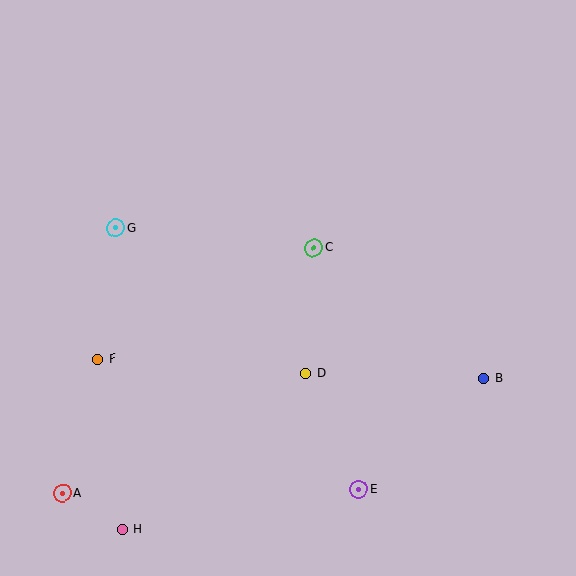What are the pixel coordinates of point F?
Point F is at (98, 359).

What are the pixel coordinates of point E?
Point E is at (359, 490).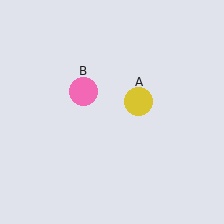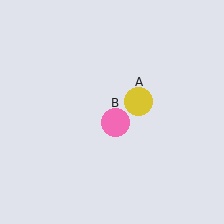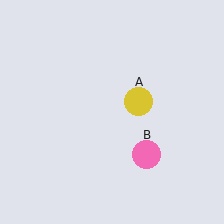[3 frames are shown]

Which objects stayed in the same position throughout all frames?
Yellow circle (object A) remained stationary.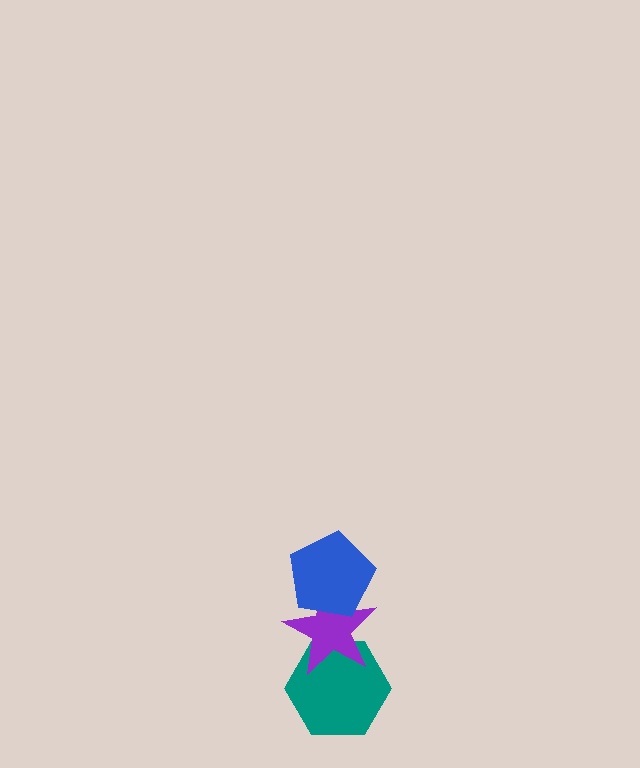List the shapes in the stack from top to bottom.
From top to bottom: the blue pentagon, the purple star, the teal hexagon.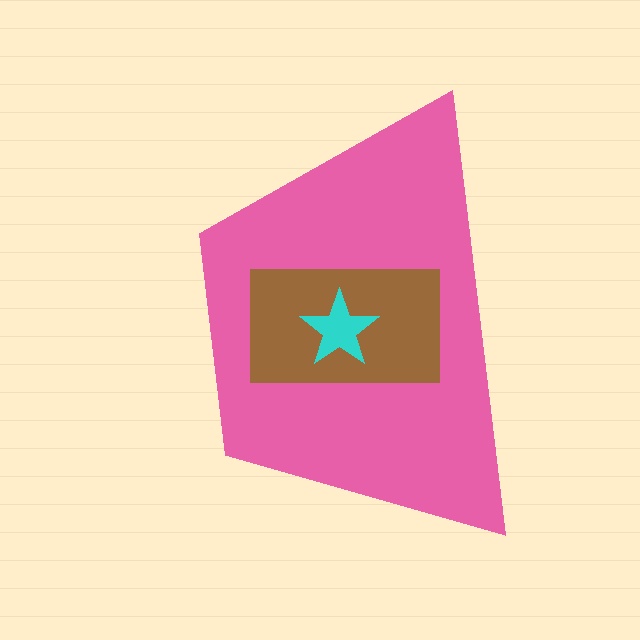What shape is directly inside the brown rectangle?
The cyan star.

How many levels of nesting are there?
3.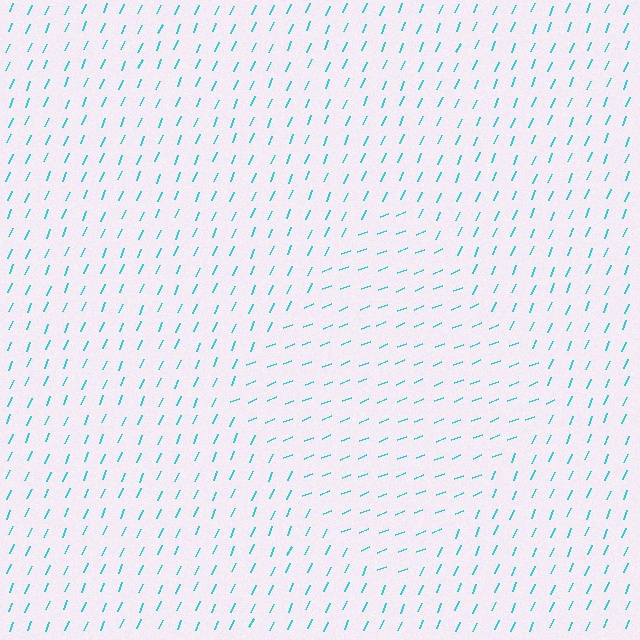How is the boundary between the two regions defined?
The boundary is defined purely by a change in line orientation (approximately 45 degrees difference). All lines are the same color and thickness.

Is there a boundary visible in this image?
Yes, there is a texture boundary formed by a change in line orientation.